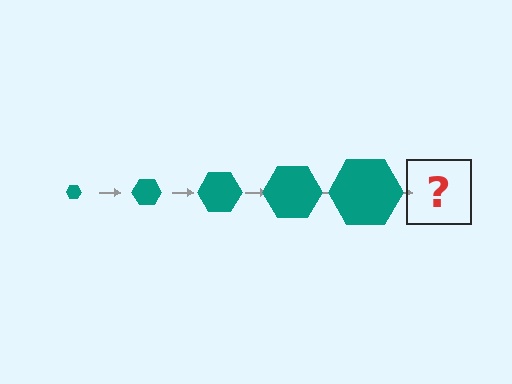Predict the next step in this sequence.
The next step is a teal hexagon, larger than the previous one.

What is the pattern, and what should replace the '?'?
The pattern is that the hexagon gets progressively larger each step. The '?' should be a teal hexagon, larger than the previous one.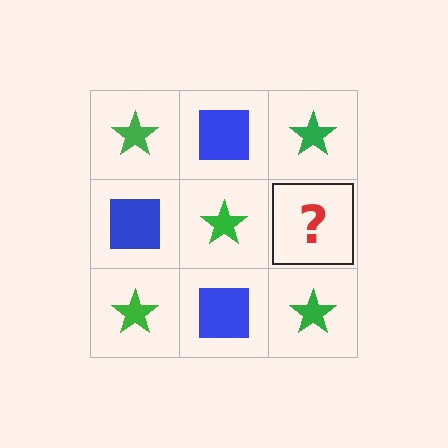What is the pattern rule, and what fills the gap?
The rule is that it alternates green star and blue square in a checkerboard pattern. The gap should be filled with a blue square.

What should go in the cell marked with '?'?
The missing cell should contain a blue square.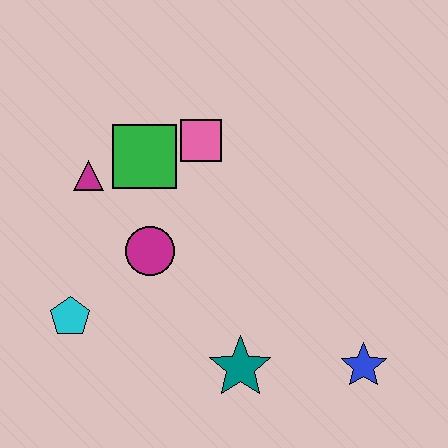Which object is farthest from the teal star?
The magenta triangle is farthest from the teal star.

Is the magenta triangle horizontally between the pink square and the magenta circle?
No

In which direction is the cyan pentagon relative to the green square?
The cyan pentagon is below the green square.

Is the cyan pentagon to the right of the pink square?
No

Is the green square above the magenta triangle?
Yes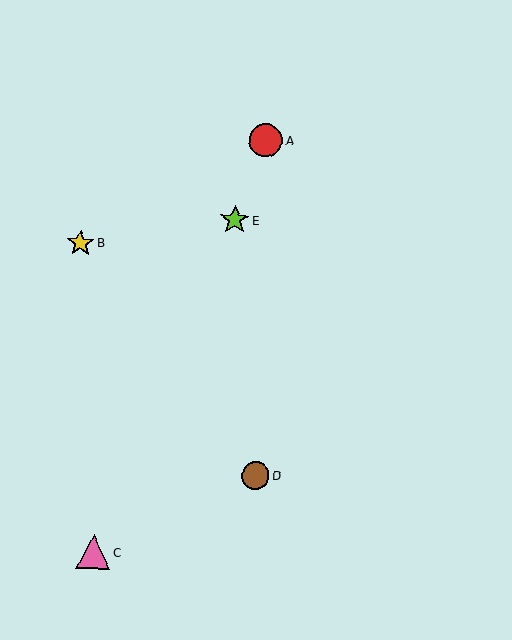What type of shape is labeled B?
Shape B is a yellow star.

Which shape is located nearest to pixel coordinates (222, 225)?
The lime star (labeled E) at (235, 220) is nearest to that location.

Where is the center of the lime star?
The center of the lime star is at (235, 220).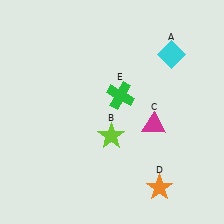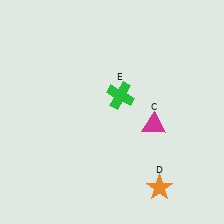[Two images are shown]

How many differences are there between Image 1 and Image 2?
There are 2 differences between the two images.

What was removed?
The lime star (B), the cyan diamond (A) were removed in Image 2.